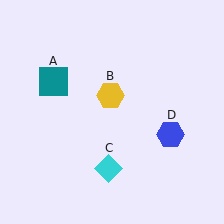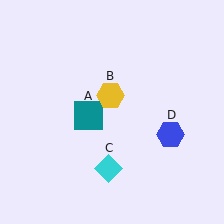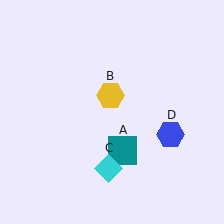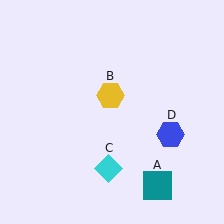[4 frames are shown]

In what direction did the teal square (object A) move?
The teal square (object A) moved down and to the right.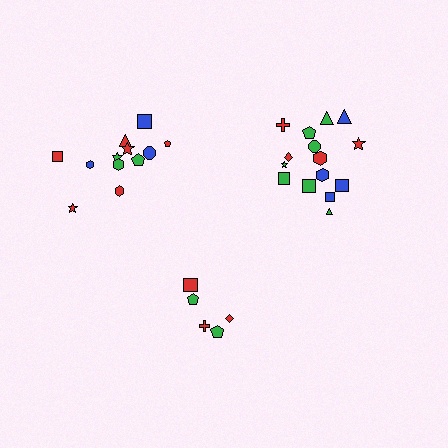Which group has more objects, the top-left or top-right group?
The top-right group.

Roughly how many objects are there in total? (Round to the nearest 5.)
Roughly 30 objects in total.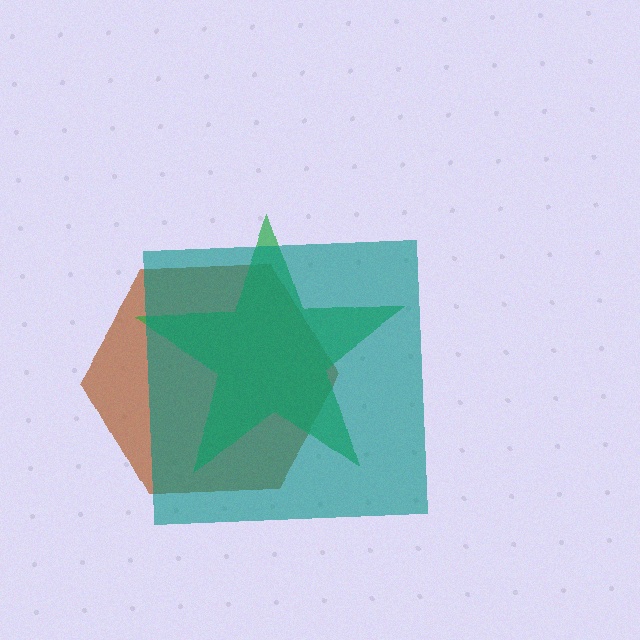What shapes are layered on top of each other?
The layered shapes are: a brown hexagon, a green star, a teal square.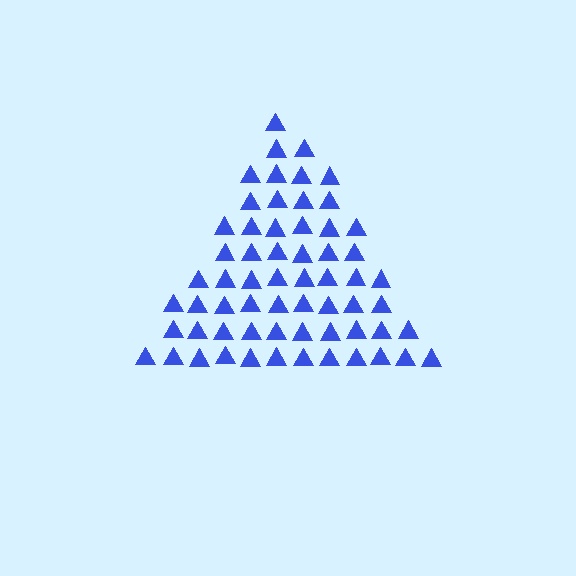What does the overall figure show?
The overall figure shows a triangle.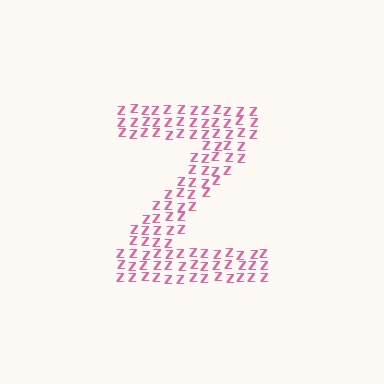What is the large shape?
The large shape is the letter Z.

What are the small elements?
The small elements are letter Z's.